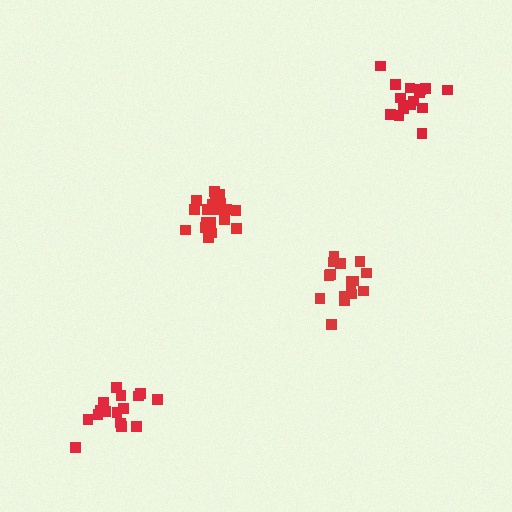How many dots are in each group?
Group 1: 16 dots, Group 2: 21 dots, Group 3: 15 dots, Group 4: 16 dots (68 total).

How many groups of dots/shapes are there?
There are 4 groups.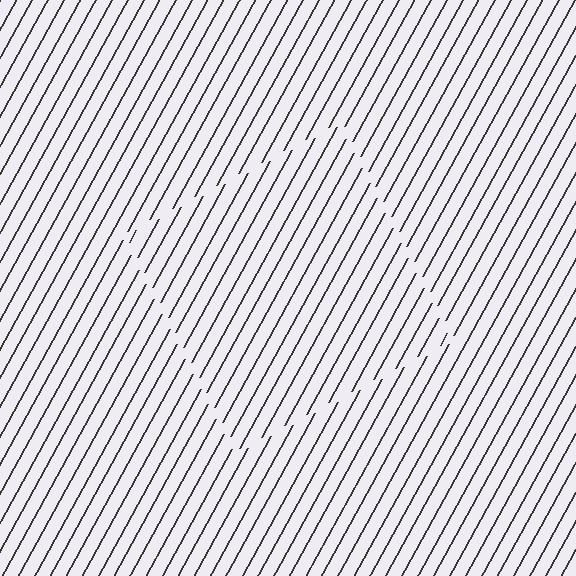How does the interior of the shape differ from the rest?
The interior of the shape contains the same grating, shifted by half a period — the contour is defined by the phase discontinuity where line-ends from the inner and outer gratings abut.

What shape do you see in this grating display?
An illusory square. The interior of the shape contains the same grating, shifted by half a period — the contour is defined by the phase discontinuity where line-ends from the inner and outer gratings abut.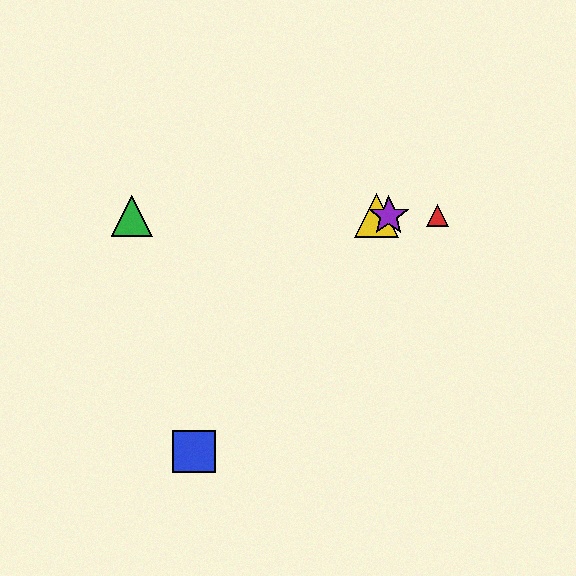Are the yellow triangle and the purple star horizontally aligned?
Yes, both are at y≈216.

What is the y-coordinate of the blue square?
The blue square is at y≈452.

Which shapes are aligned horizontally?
The red triangle, the green triangle, the yellow triangle, the purple star are aligned horizontally.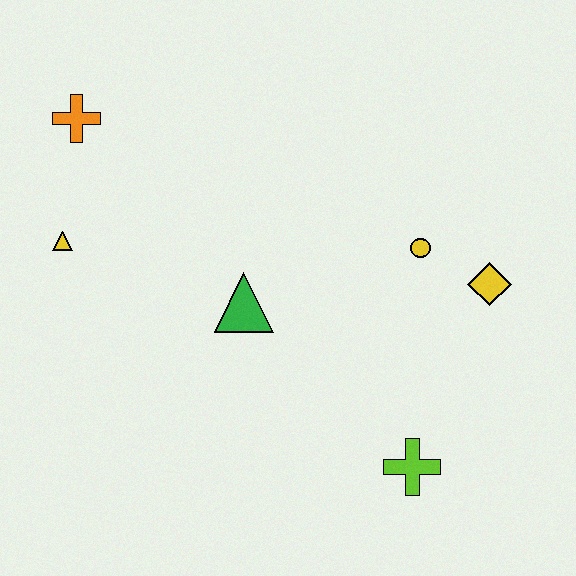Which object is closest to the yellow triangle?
The orange cross is closest to the yellow triangle.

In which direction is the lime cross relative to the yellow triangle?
The lime cross is to the right of the yellow triangle.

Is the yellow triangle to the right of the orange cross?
No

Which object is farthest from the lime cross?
The orange cross is farthest from the lime cross.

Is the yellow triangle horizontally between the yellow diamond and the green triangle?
No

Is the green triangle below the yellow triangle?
Yes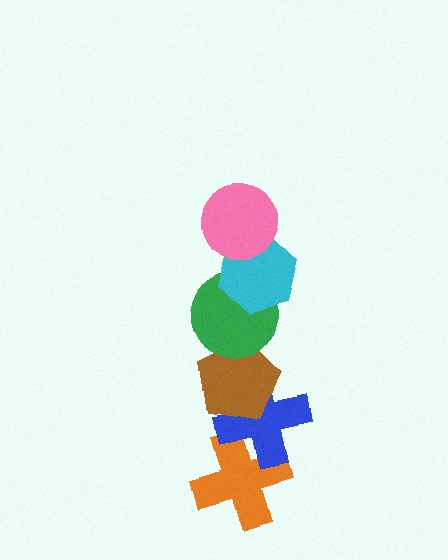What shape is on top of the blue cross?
The brown pentagon is on top of the blue cross.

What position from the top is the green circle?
The green circle is 3rd from the top.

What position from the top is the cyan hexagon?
The cyan hexagon is 2nd from the top.